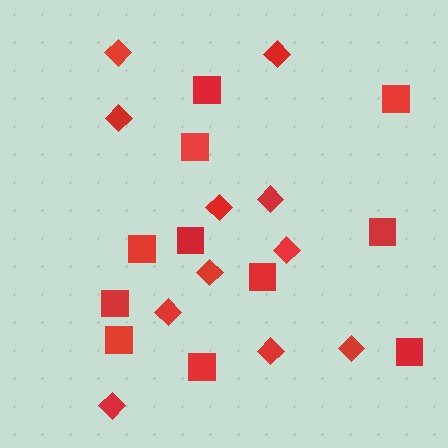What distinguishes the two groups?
There are 2 groups: one group of diamonds (11) and one group of squares (11).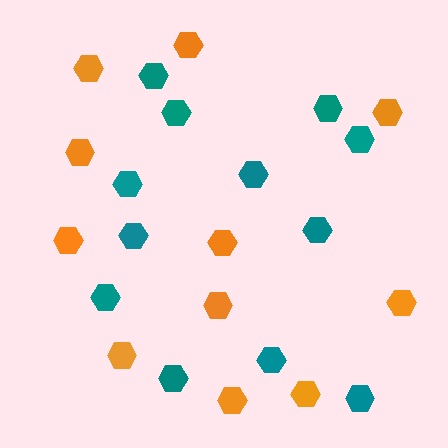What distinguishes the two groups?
There are 2 groups: one group of teal hexagons (12) and one group of orange hexagons (11).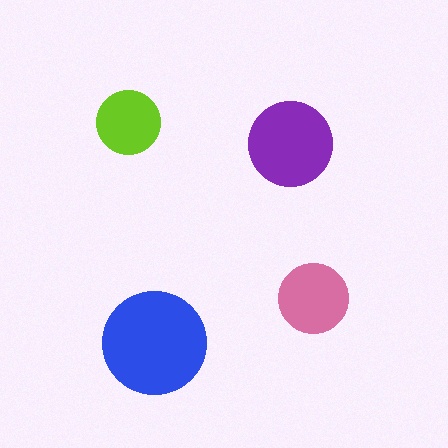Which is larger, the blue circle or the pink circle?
The blue one.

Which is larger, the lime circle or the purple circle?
The purple one.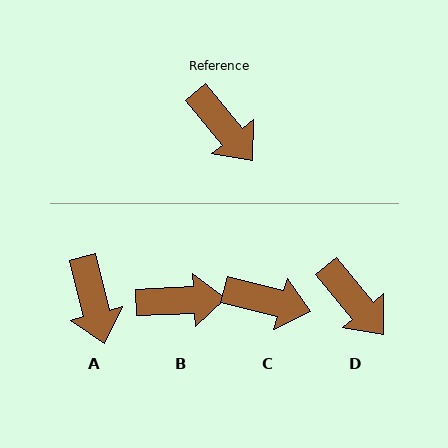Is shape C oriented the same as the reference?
No, it is off by about 36 degrees.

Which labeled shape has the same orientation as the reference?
D.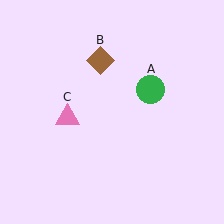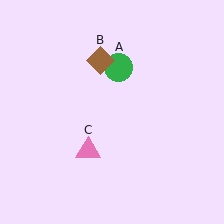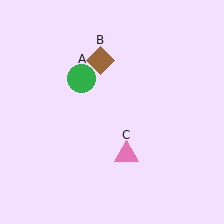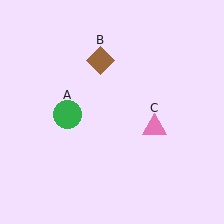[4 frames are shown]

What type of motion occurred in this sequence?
The green circle (object A), pink triangle (object C) rotated counterclockwise around the center of the scene.